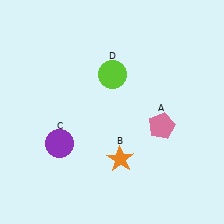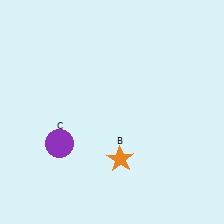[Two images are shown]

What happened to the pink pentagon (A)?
The pink pentagon (A) was removed in Image 2. It was in the bottom-right area of Image 1.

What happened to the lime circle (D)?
The lime circle (D) was removed in Image 2. It was in the top-right area of Image 1.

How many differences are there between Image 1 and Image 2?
There are 2 differences between the two images.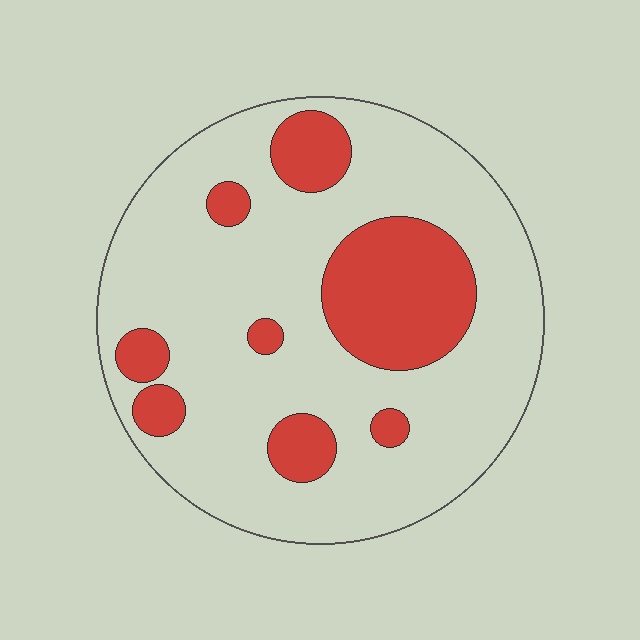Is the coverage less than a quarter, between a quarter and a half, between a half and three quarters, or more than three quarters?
Less than a quarter.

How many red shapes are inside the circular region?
8.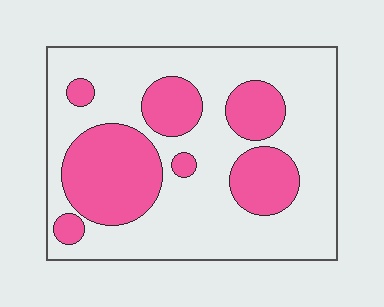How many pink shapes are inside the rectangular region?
7.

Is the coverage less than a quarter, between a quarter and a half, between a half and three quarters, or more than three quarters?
Between a quarter and a half.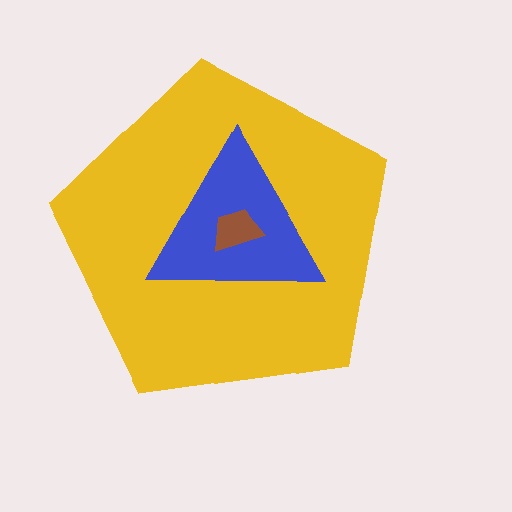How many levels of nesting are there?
3.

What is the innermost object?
The brown trapezoid.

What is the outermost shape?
The yellow pentagon.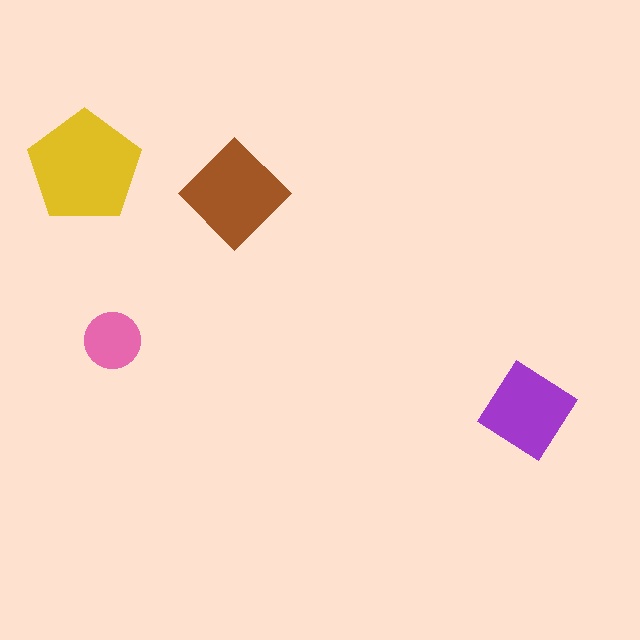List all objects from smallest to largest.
The pink circle, the purple diamond, the brown diamond, the yellow pentagon.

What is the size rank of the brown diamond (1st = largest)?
2nd.